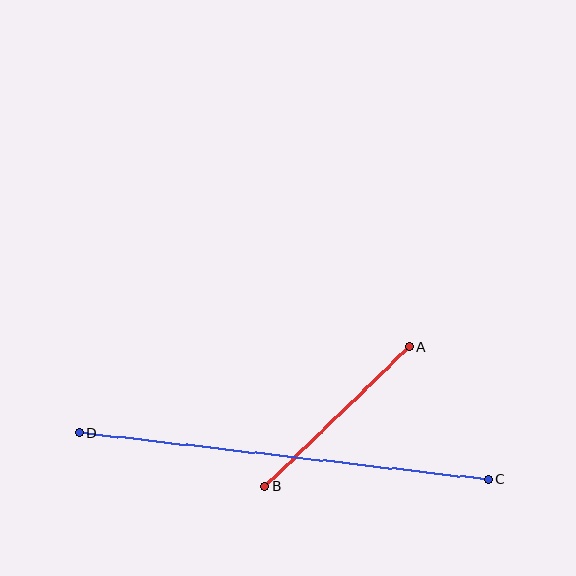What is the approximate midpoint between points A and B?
The midpoint is at approximately (337, 417) pixels.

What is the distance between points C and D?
The distance is approximately 412 pixels.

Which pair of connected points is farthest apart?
Points C and D are farthest apart.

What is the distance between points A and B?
The distance is approximately 201 pixels.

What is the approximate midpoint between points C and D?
The midpoint is at approximately (284, 456) pixels.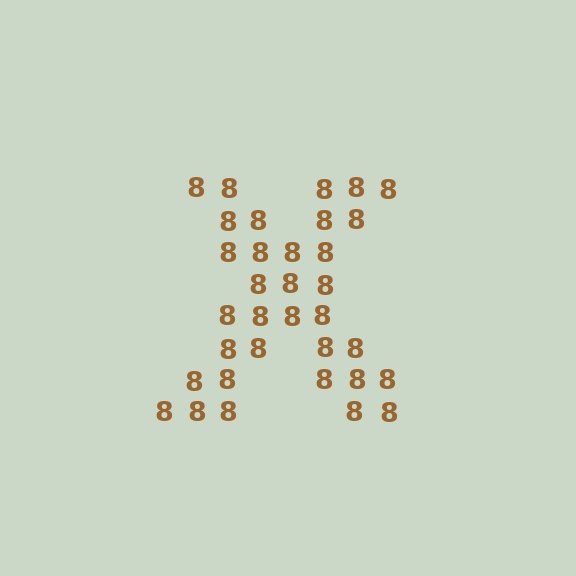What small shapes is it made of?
It is made of small digit 8's.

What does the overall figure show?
The overall figure shows the letter X.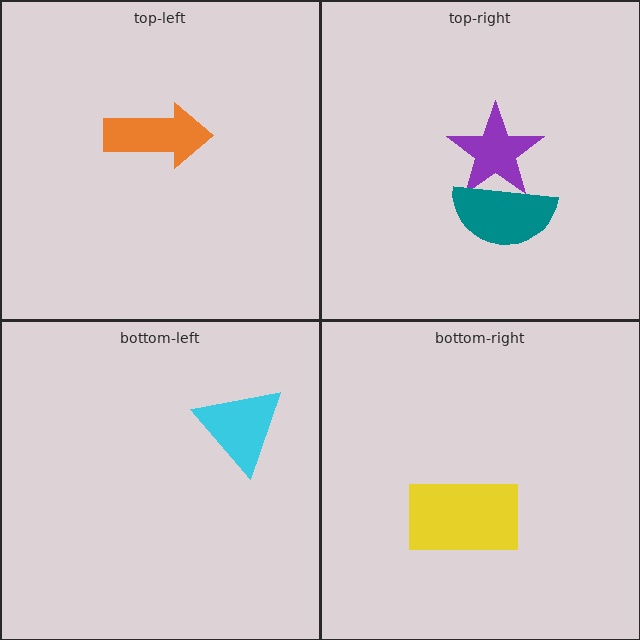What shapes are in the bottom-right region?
The yellow rectangle.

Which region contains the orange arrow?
The top-left region.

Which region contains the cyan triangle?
The bottom-left region.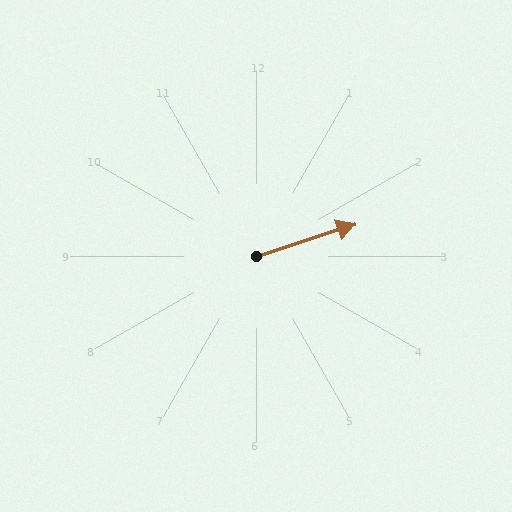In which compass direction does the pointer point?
East.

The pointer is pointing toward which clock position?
Roughly 2 o'clock.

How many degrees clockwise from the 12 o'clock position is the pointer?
Approximately 72 degrees.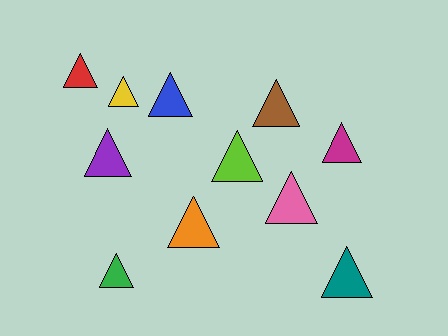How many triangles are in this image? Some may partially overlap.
There are 11 triangles.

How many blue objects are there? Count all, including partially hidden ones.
There is 1 blue object.